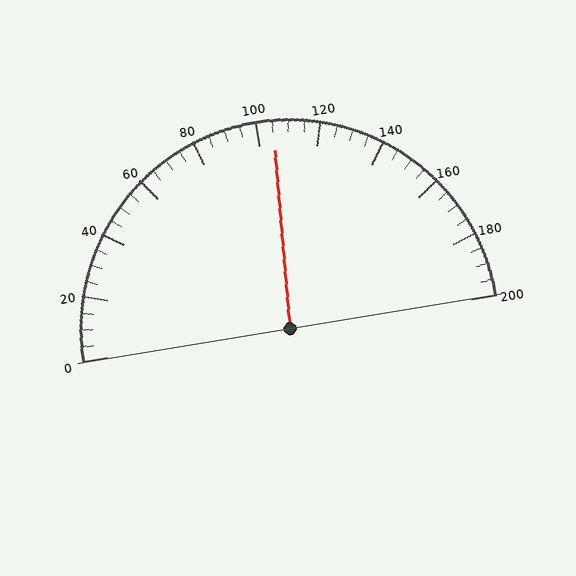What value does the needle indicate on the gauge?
The needle indicates approximately 105.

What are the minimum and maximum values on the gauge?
The gauge ranges from 0 to 200.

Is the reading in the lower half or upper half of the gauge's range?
The reading is in the upper half of the range (0 to 200).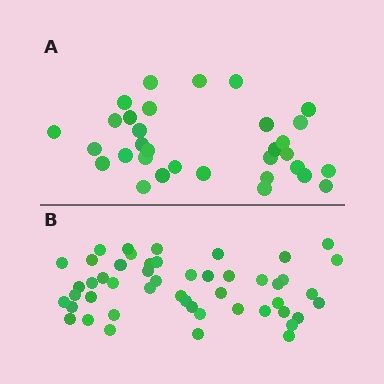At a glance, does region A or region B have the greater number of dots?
Region B (the bottom region) has more dots.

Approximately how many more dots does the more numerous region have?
Region B has approximately 15 more dots than region A.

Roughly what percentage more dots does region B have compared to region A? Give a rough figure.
About 55% more.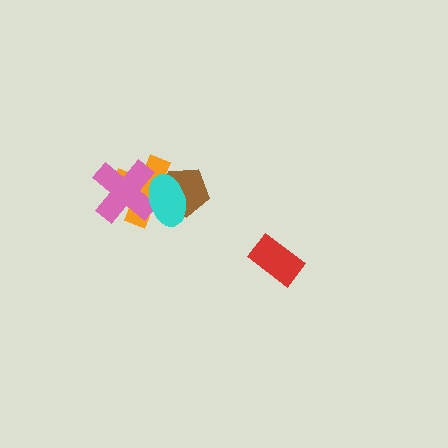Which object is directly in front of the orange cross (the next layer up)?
The pink cross is directly in front of the orange cross.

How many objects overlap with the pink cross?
2 objects overlap with the pink cross.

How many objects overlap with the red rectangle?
0 objects overlap with the red rectangle.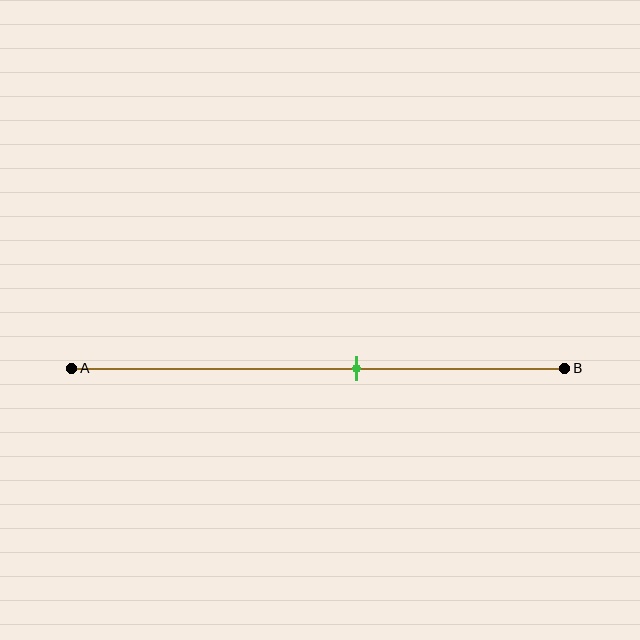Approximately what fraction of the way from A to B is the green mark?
The green mark is approximately 60% of the way from A to B.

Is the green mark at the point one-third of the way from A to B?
No, the mark is at about 60% from A, not at the 33% one-third point.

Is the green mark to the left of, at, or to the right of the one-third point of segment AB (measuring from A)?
The green mark is to the right of the one-third point of segment AB.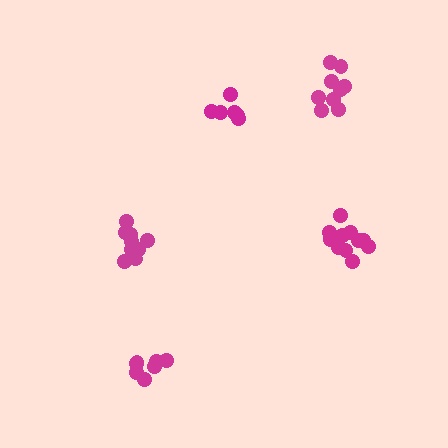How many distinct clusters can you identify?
There are 5 distinct clusters.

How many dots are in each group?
Group 1: 6 dots, Group 2: 7 dots, Group 3: 11 dots, Group 4: 10 dots, Group 5: 9 dots (43 total).